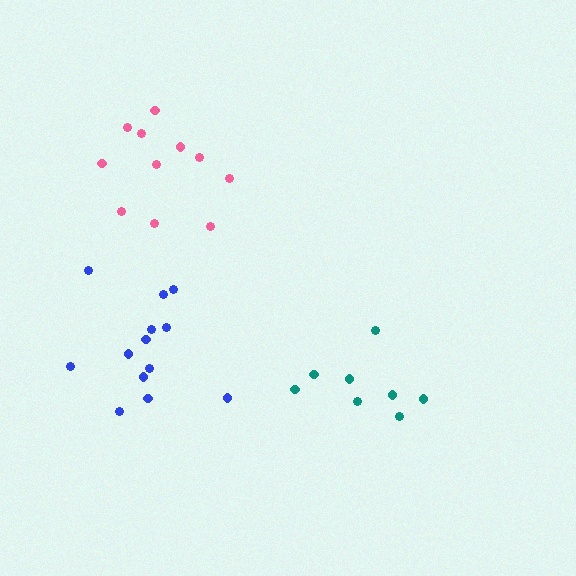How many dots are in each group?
Group 1: 13 dots, Group 2: 11 dots, Group 3: 8 dots (32 total).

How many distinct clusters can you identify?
There are 3 distinct clusters.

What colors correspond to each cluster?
The clusters are colored: blue, pink, teal.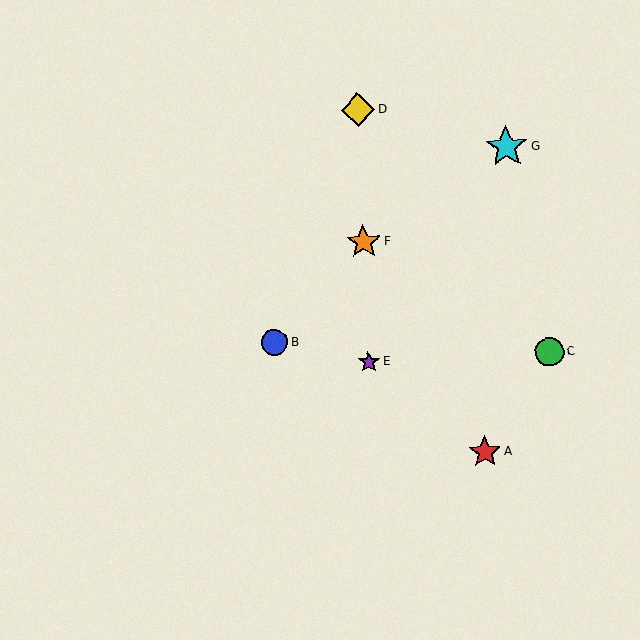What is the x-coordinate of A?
Object A is at x≈485.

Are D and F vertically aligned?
Yes, both are at x≈358.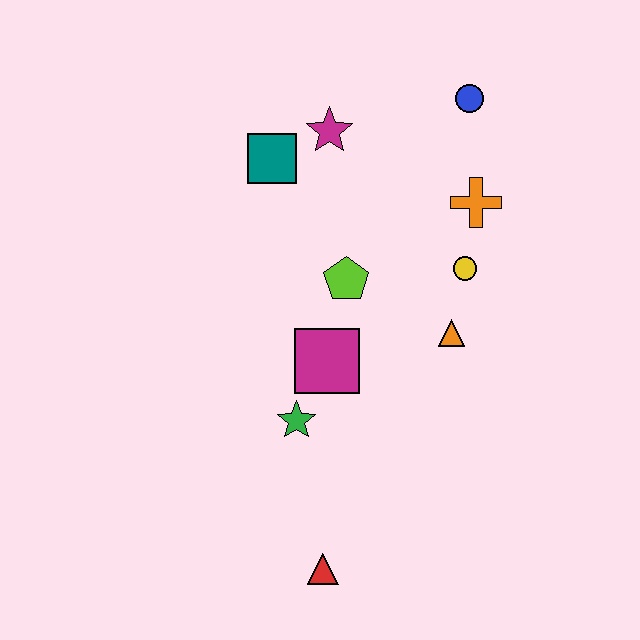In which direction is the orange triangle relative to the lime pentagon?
The orange triangle is to the right of the lime pentagon.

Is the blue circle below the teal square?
No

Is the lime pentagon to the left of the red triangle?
No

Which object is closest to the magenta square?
The green star is closest to the magenta square.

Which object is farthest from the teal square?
The red triangle is farthest from the teal square.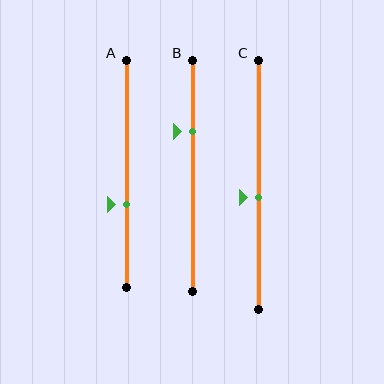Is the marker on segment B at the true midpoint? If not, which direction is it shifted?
No, the marker on segment B is shifted upward by about 19% of the segment length.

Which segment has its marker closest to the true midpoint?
Segment C has its marker closest to the true midpoint.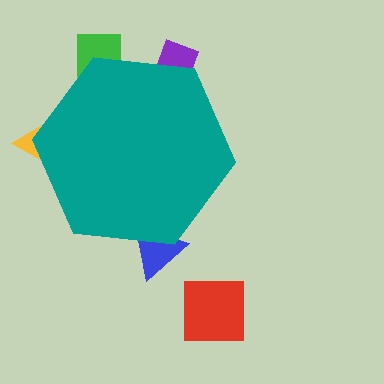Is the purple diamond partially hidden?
Yes, the purple diamond is partially hidden behind the teal hexagon.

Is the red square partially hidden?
No, the red square is fully visible.